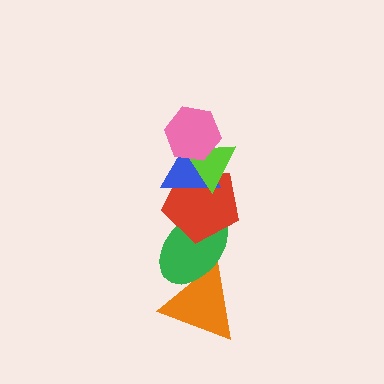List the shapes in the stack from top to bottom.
From top to bottom: the pink hexagon, the lime triangle, the blue triangle, the red pentagon, the green ellipse, the orange triangle.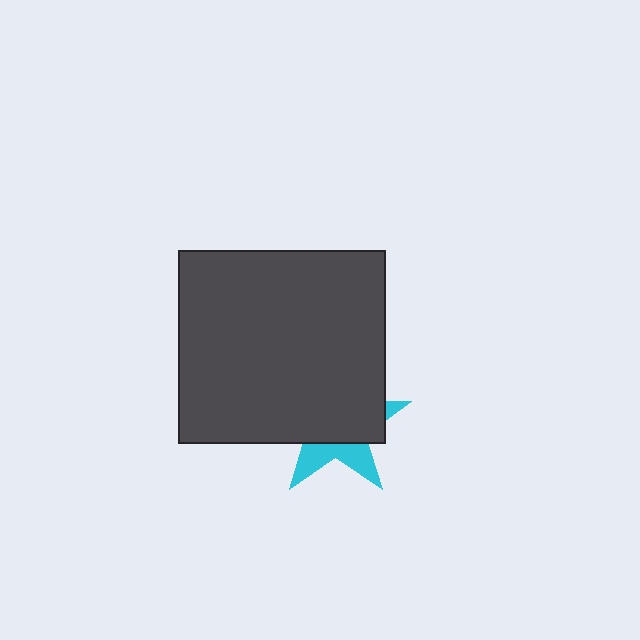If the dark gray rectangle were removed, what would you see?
You would see the complete cyan star.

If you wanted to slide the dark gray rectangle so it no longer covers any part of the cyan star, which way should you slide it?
Slide it up — that is the most direct way to separate the two shapes.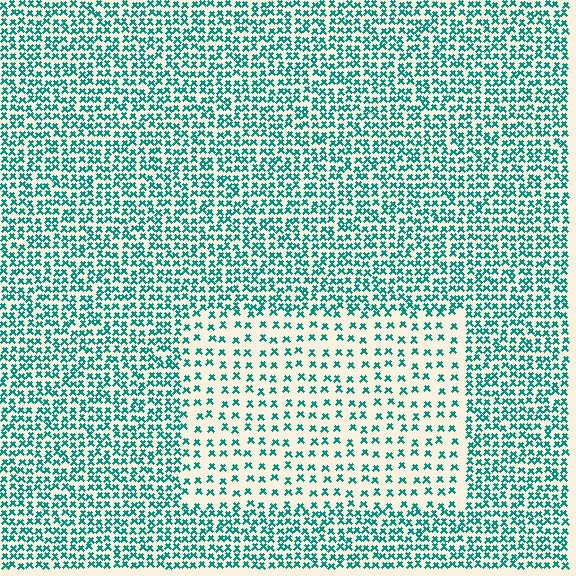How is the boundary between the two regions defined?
The boundary is defined by a change in element density (approximately 2.2x ratio). All elements are the same color, size, and shape.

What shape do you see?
I see a rectangle.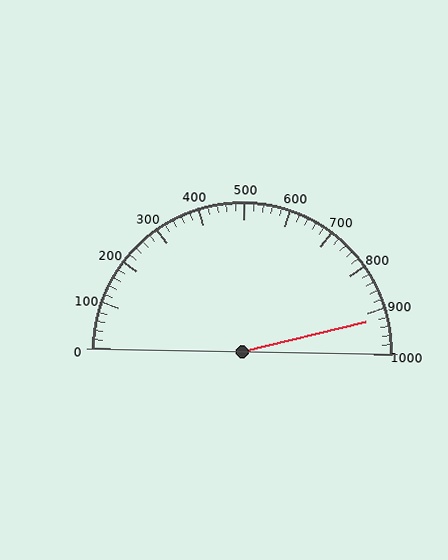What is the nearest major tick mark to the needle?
The nearest major tick mark is 900.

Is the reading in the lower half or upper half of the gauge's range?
The reading is in the upper half of the range (0 to 1000).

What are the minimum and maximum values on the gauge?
The gauge ranges from 0 to 1000.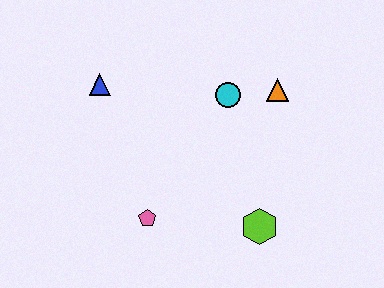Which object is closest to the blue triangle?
The cyan circle is closest to the blue triangle.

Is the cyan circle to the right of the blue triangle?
Yes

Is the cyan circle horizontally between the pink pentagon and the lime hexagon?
Yes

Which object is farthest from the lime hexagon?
The blue triangle is farthest from the lime hexagon.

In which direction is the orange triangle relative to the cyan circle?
The orange triangle is to the right of the cyan circle.